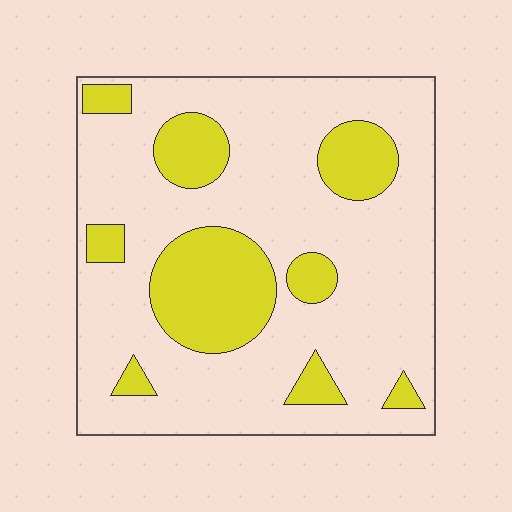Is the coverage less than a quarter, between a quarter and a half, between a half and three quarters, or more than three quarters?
Less than a quarter.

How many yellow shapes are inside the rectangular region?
9.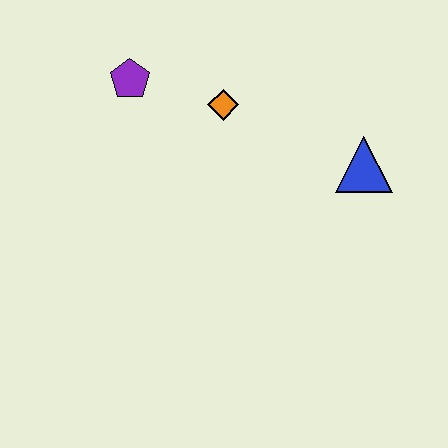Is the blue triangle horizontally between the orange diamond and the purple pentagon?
No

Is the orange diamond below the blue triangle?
No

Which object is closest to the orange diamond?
The purple pentagon is closest to the orange diamond.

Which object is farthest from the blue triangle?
The purple pentagon is farthest from the blue triangle.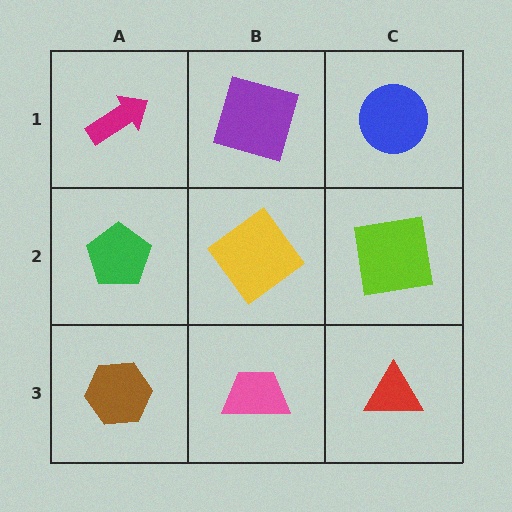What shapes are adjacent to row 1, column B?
A yellow diamond (row 2, column B), a magenta arrow (row 1, column A), a blue circle (row 1, column C).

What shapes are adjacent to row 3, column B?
A yellow diamond (row 2, column B), a brown hexagon (row 3, column A), a red triangle (row 3, column C).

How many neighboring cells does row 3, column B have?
3.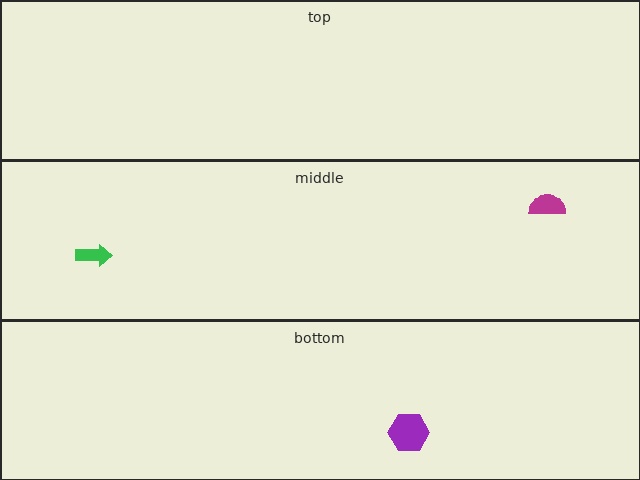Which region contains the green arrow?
The middle region.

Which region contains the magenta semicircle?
The middle region.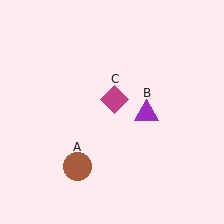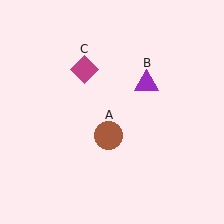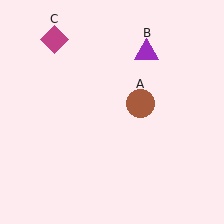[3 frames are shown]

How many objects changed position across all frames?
3 objects changed position: brown circle (object A), purple triangle (object B), magenta diamond (object C).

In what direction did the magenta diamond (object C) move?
The magenta diamond (object C) moved up and to the left.